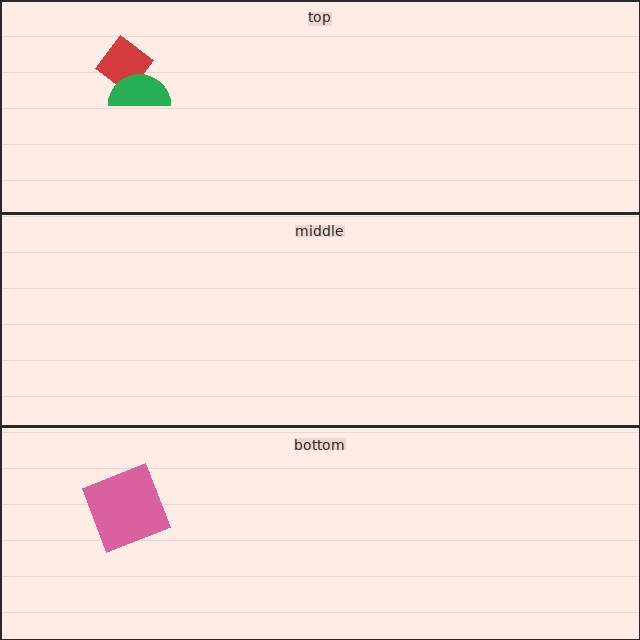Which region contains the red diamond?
The top region.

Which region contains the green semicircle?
The top region.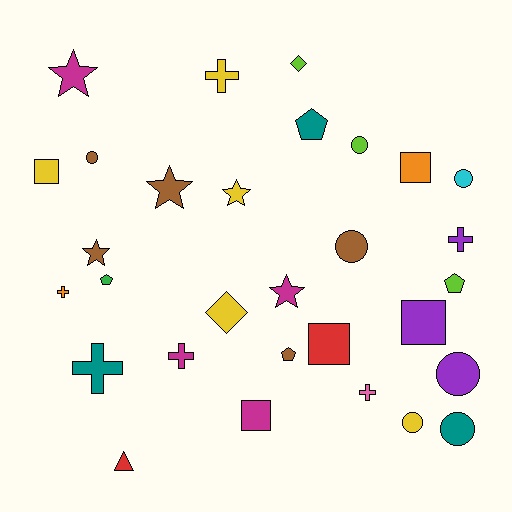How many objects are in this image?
There are 30 objects.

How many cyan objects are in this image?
There is 1 cyan object.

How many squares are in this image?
There are 5 squares.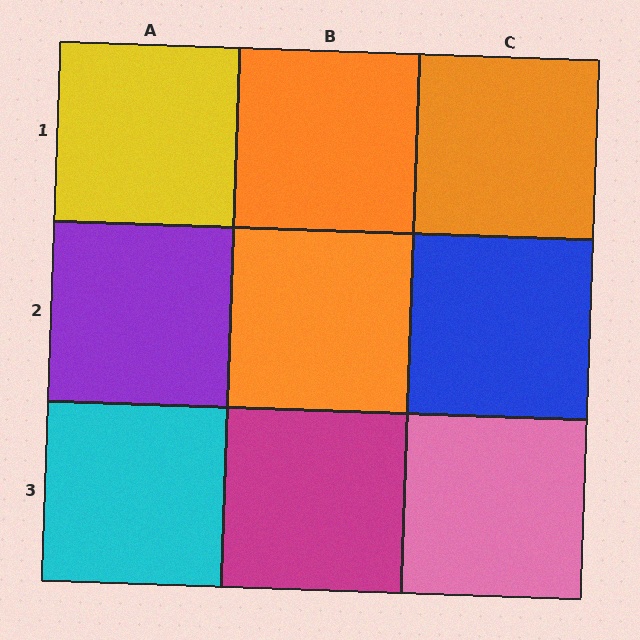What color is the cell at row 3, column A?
Cyan.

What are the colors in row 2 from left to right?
Purple, orange, blue.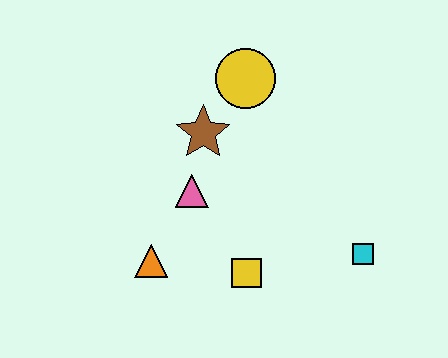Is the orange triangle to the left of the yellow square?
Yes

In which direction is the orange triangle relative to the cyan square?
The orange triangle is to the left of the cyan square.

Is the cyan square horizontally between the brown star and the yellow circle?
No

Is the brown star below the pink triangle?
No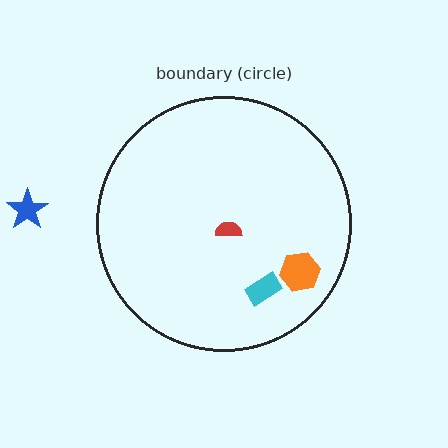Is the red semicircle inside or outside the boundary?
Inside.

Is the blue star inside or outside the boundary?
Outside.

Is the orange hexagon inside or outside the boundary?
Inside.